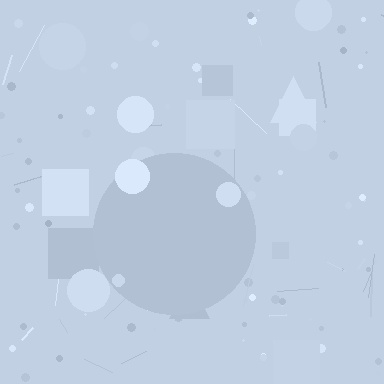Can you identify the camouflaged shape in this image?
The camouflaged shape is a circle.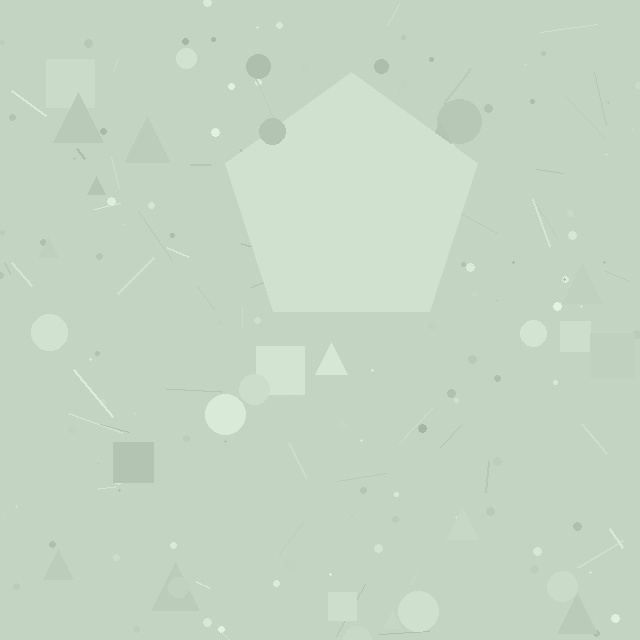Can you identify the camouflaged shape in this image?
The camouflaged shape is a pentagon.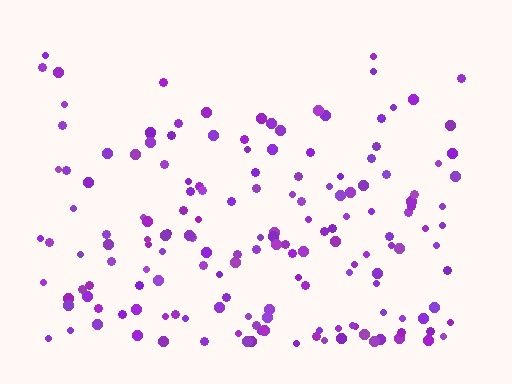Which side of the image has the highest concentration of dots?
The bottom.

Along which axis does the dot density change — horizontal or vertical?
Vertical.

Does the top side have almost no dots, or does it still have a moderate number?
Still a moderate number, just noticeably fewer than the bottom.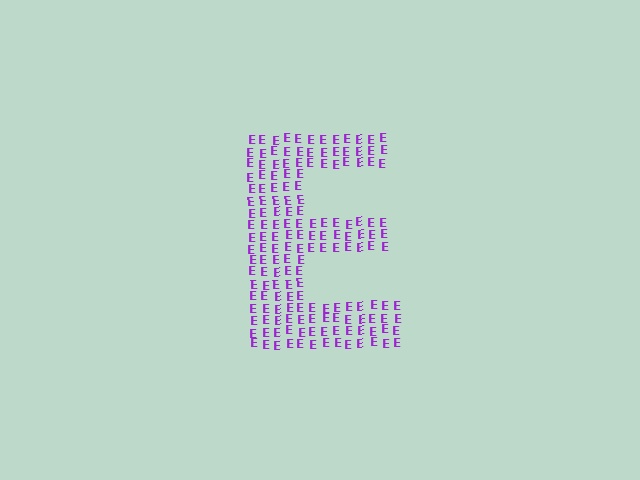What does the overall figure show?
The overall figure shows the letter E.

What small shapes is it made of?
It is made of small letter E's.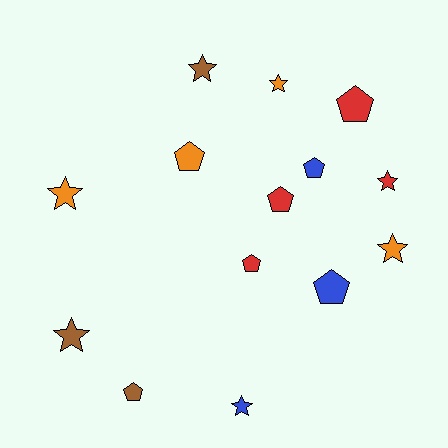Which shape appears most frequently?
Star, with 7 objects.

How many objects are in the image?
There are 14 objects.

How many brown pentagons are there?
There is 1 brown pentagon.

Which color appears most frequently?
Orange, with 4 objects.